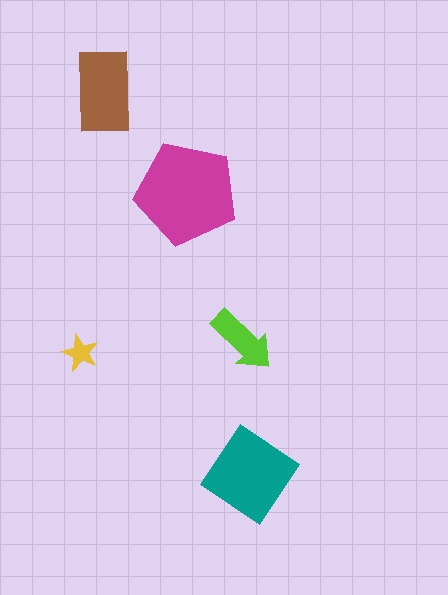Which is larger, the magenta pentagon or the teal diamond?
The magenta pentagon.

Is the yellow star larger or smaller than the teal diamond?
Smaller.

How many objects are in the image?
There are 5 objects in the image.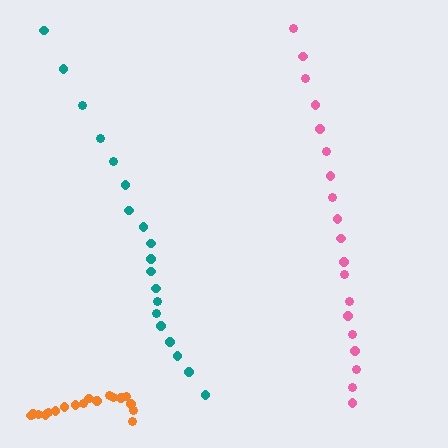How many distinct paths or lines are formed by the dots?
There are 3 distinct paths.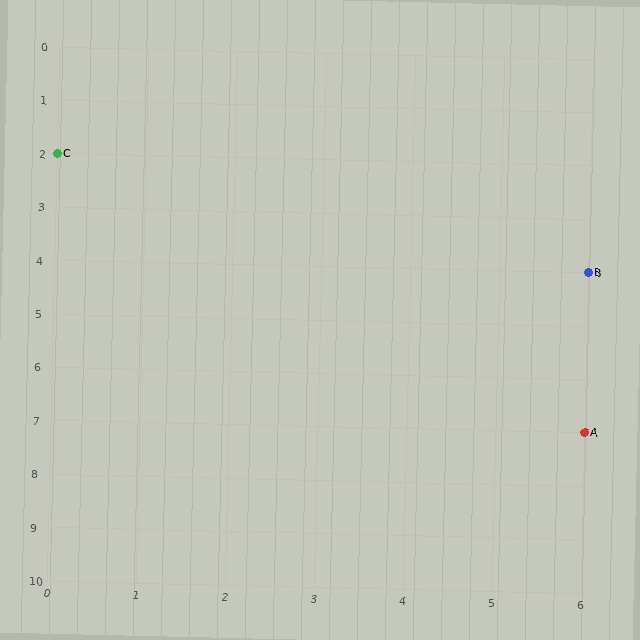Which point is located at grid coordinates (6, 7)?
Point A is at (6, 7).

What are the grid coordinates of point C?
Point C is at grid coordinates (0, 2).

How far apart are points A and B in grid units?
Points A and B are 3 rows apart.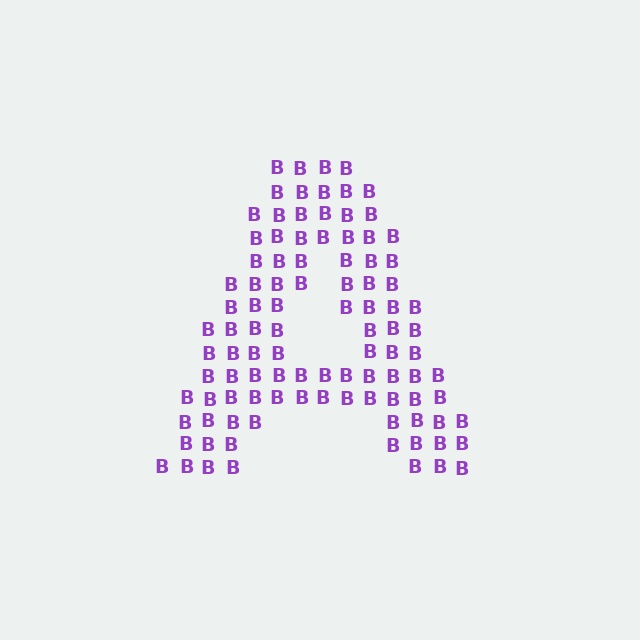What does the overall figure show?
The overall figure shows the letter A.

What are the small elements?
The small elements are letter B's.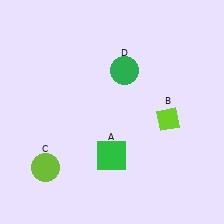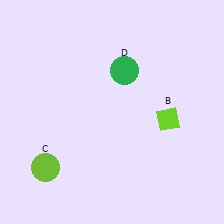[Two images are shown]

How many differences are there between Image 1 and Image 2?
There is 1 difference between the two images.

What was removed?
The green square (A) was removed in Image 2.